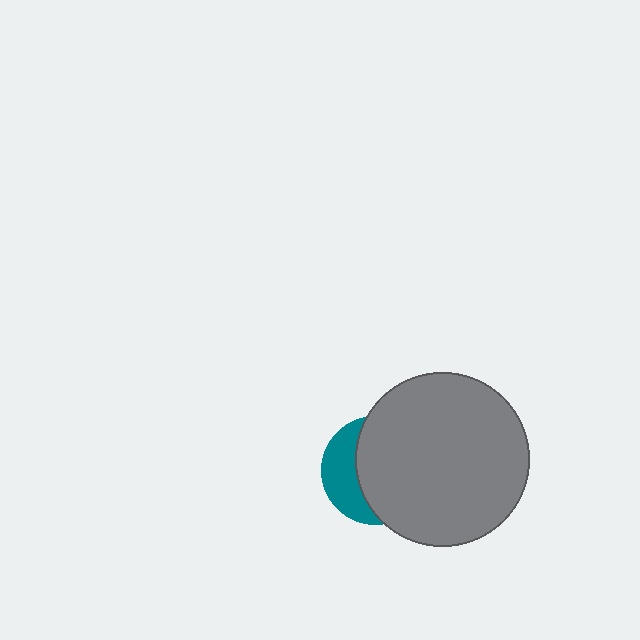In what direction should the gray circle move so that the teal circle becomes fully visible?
The gray circle should move right. That is the shortest direction to clear the overlap and leave the teal circle fully visible.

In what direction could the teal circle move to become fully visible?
The teal circle could move left. That would shift it out from behind the gray circle entirely.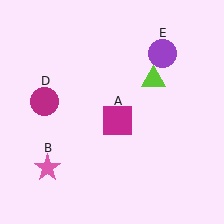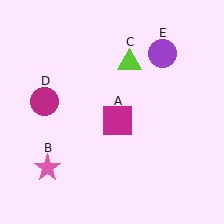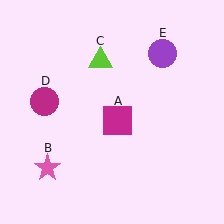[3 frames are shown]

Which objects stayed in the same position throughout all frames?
Magenta square (object A) and pink star (object B) and magenta circle (object D) and purple circle (object E) remained stationary.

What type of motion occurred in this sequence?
The lime triangle (object C) rotated counterclockwise around the center of the scene.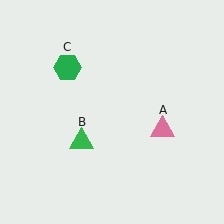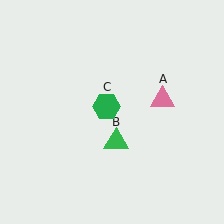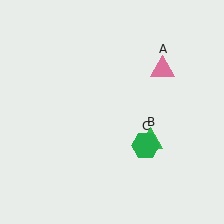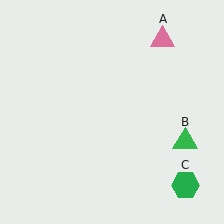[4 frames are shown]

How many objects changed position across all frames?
3 objects changed position: pink triangle (object A), green triangle (object B), green hexagon (object C).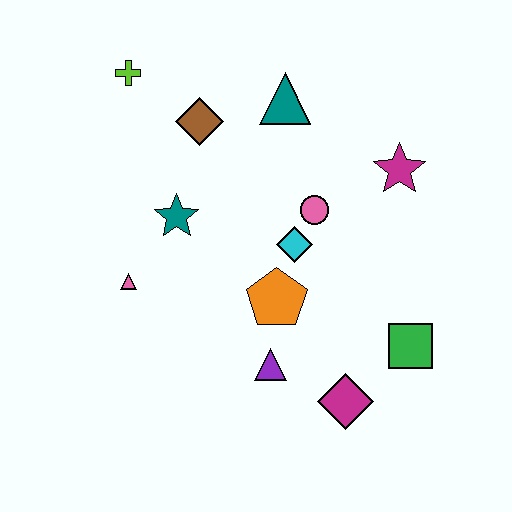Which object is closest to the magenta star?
The pink circle is closest to the magenta star.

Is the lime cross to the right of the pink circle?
No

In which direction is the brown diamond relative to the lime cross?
The brown diamond is to the right of the lime cross.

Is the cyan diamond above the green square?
Yes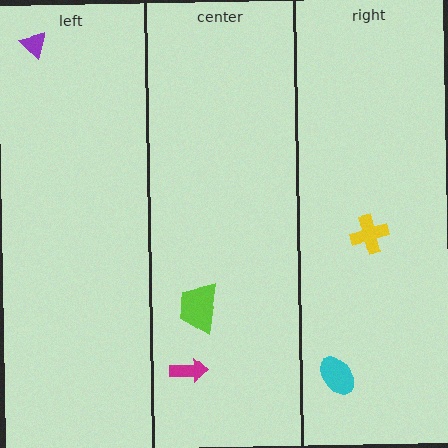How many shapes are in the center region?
2.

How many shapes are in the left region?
1.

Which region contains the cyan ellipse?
The right region.